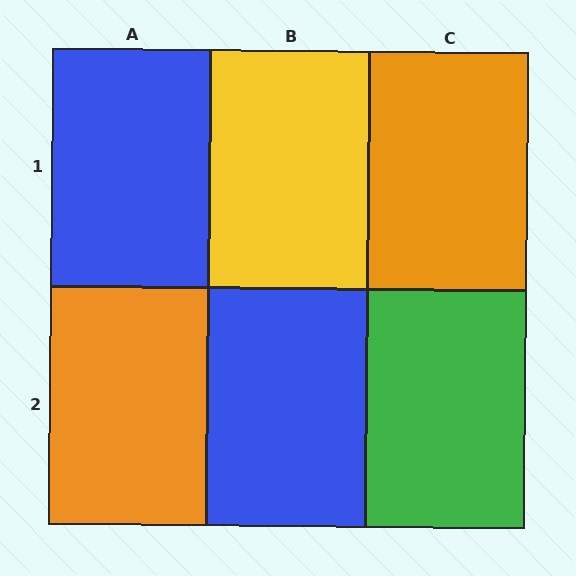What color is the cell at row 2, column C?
Green.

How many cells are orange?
2 cells are orange.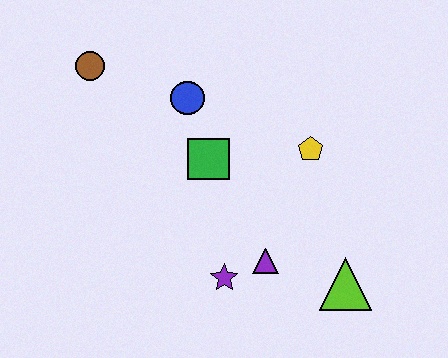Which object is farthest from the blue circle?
The lime triangle is farthest from the blue circle.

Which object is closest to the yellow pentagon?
The green square is closest to the yellow pentagon.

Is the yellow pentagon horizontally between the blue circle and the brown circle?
No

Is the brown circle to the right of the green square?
No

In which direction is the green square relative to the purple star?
The green square is above the purple star.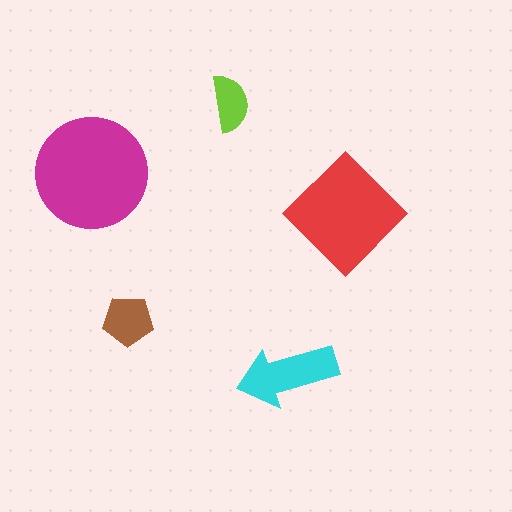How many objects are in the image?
There are 5 objects in the image.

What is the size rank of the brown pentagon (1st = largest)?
4th.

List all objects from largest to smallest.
The magenta circle, the red diamond, the cyan arrow, the brown pentagon, the lime semicircle.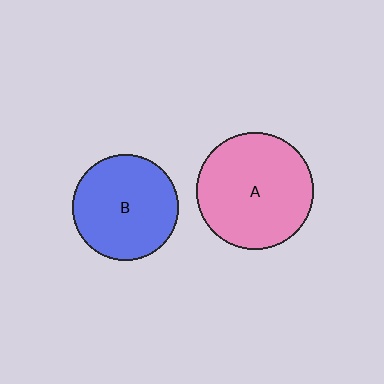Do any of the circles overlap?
No, none of the circles overlap.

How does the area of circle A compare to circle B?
Approximately 1.2 times.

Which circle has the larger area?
Circle A (pink).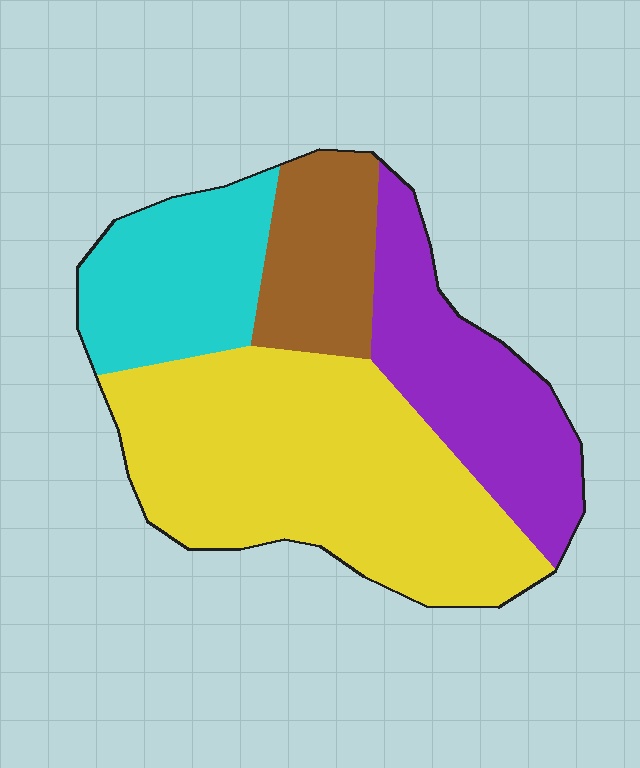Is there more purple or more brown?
Purple.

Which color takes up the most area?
Yellow, at roughly 45%.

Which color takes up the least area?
Brown, at roughly 15%.